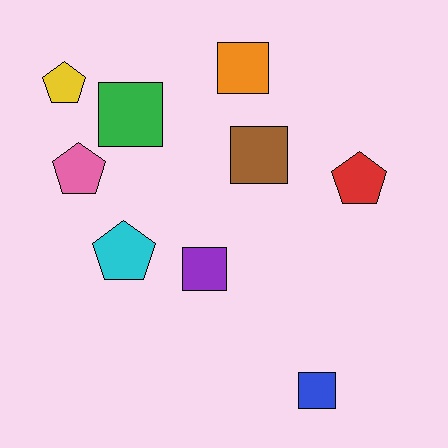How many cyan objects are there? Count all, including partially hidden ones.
There is 1 cyan object.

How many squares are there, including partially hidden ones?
There are 5 squares.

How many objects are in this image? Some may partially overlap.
There are 9 objects.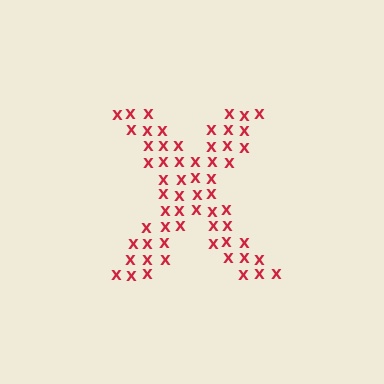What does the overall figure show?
The overall figure shows the letter X.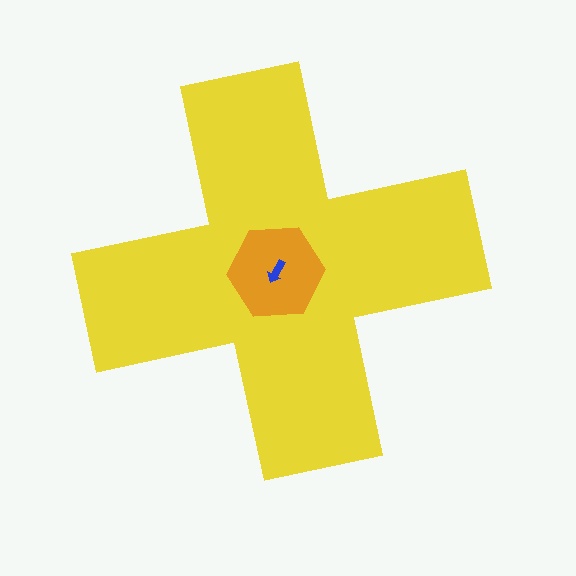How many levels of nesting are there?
3.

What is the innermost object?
The blue arrow.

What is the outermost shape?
The yellow cross.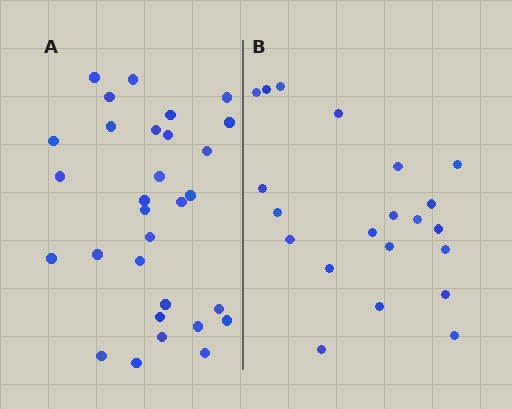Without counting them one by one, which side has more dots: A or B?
Region A (the left region) has more dots.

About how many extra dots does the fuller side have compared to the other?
Region A has roughly 8 or so more dots than region B.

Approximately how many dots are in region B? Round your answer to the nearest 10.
About 20 dots. (The exact count is 21, which rounds to 20.)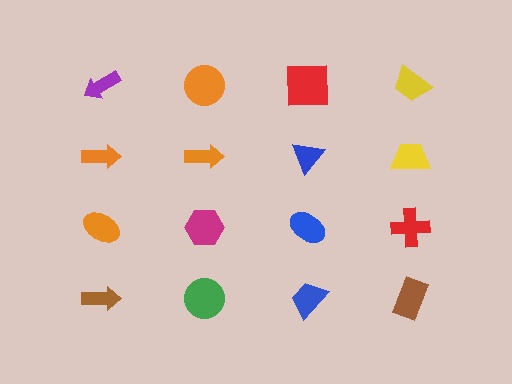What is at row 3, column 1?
An orange ellipse.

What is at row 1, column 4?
A yellow trapezoid.